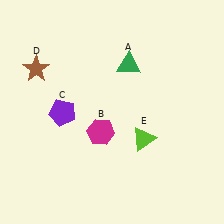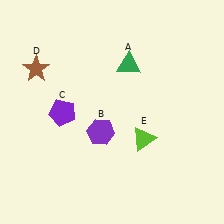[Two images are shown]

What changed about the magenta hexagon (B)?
In Image 1, B is magenta. In Image 2, it changed to purple.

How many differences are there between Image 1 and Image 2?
There is 1 difference between the two images.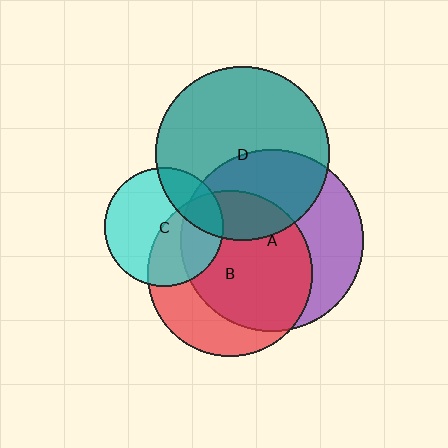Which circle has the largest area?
Circle A (purple).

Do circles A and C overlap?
Yes.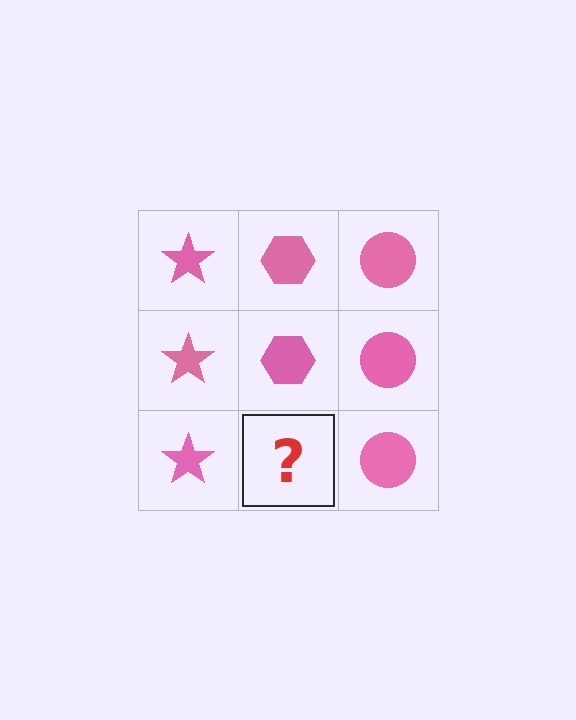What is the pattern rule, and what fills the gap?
The rule is that each column has a consistent shape. The gap should be filled with a pink hexagon.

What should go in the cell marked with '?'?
The missing cell should contain a pink hexagon.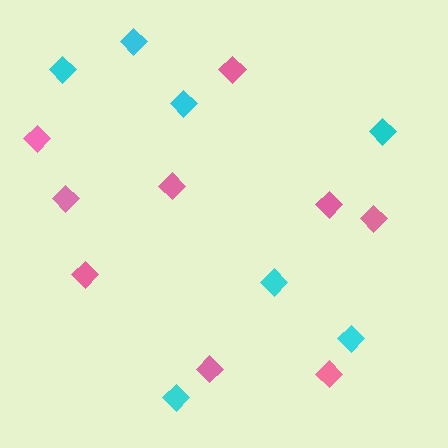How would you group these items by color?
There are 2 groups: one group of pink diamonds (9) and one group of cyan diamonds (7).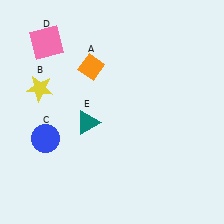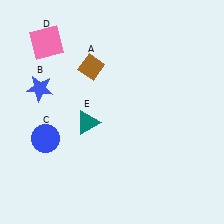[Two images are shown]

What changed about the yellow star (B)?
In Image 1, B is yellow. In Image 2, it changed to blue.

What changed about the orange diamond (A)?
In Image 1, A is orange. In Image 2, it changed to brown.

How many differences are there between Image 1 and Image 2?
There are 2 differences between the two images.